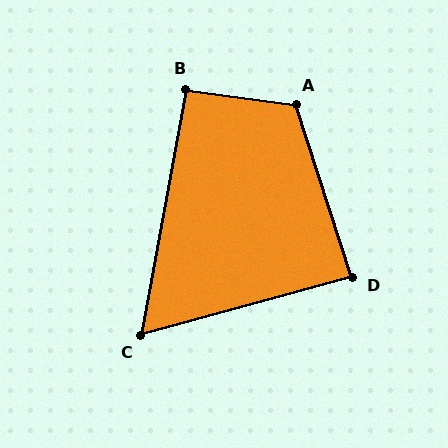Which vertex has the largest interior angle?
A, at approximately 116 degrees.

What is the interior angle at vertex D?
Approximately 87 degrees (approximately right).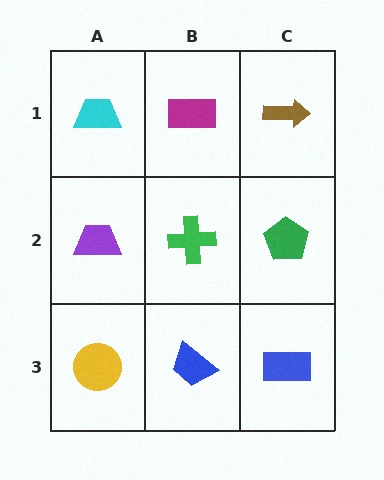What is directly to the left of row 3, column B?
A yellow circle.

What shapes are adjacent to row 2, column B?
A magenta rectangle (row 1, column B), a blue trapezoid (row 3, column B), a purple trapezoid (row 2, column A), a green pentagon (row 2, column C).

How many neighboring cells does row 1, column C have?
2.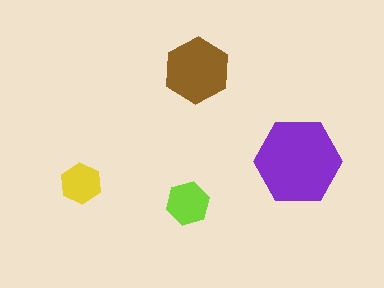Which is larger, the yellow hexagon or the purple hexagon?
The purple one.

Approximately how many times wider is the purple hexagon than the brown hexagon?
About 1.5 times wider.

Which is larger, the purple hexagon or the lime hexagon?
The purple one.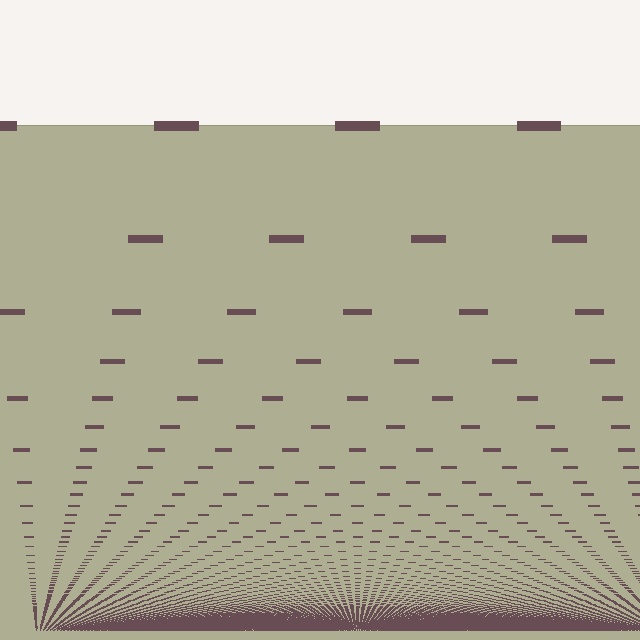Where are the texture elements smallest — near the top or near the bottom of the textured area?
Near the bottom.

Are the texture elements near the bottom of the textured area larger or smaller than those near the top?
Smaller. The gradient is inverted — elements near the bottom are smaller and denser.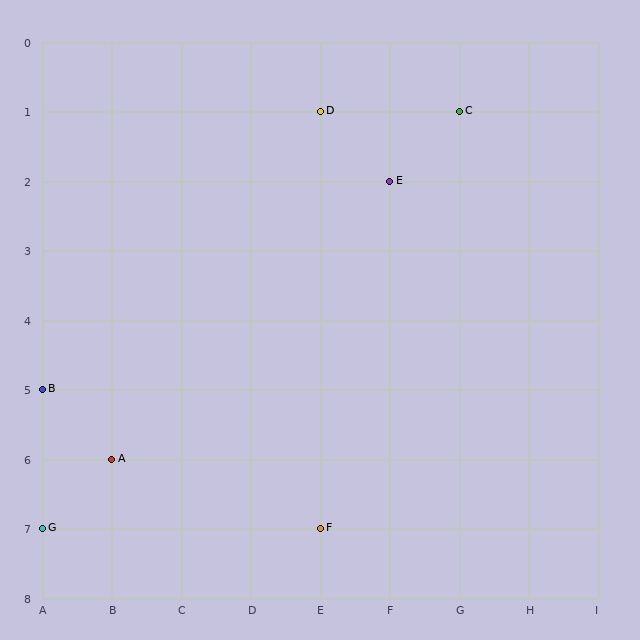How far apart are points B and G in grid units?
Points B and G are 2 rows apart.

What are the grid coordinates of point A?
Point A is at grid coordinates (B, 6).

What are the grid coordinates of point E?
Point E is at grid coordinates (F, 2).